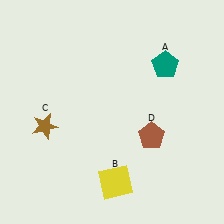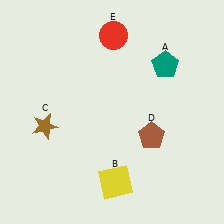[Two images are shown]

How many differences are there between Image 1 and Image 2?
There is 1 difference between the two images.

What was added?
A red circle (E) was added in Image 2.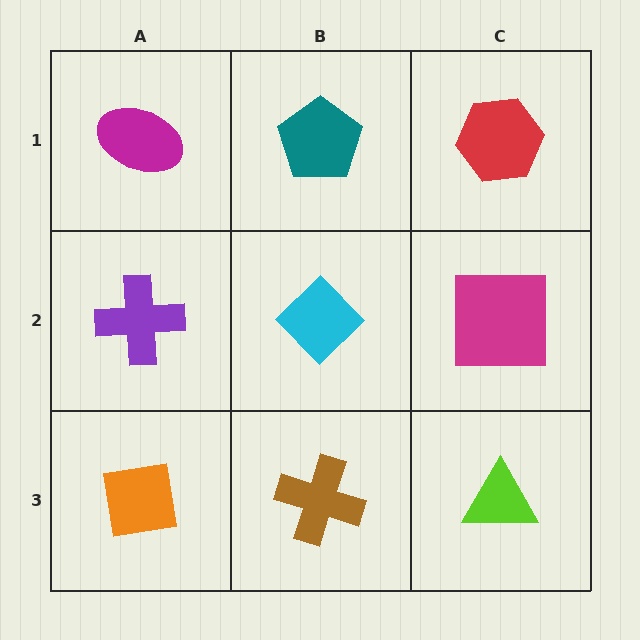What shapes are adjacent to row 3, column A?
A purple cross (row 2, column A), a brown cross (row 3, column B).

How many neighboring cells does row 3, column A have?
2.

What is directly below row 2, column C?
A lime triangle.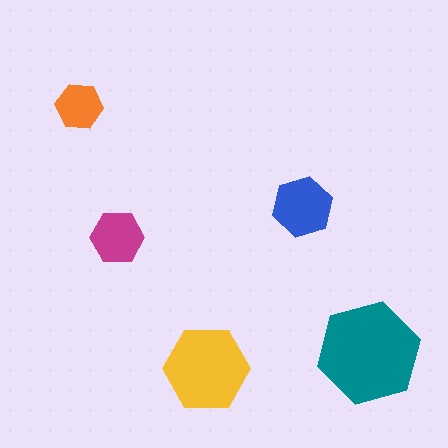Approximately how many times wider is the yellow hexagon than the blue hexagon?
About 1.5 times wider.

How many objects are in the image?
There are 5 objects in the image.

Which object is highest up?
The orange hexagon is topmost.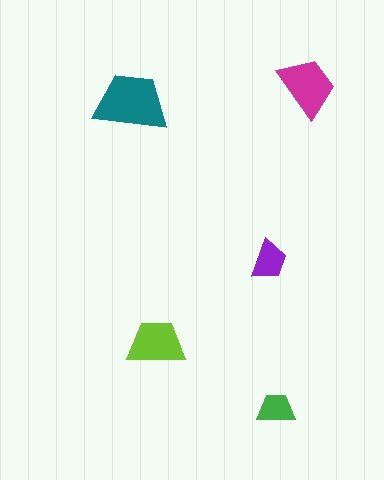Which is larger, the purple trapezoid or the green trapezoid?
The purple one.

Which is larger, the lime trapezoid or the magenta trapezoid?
The magenta one.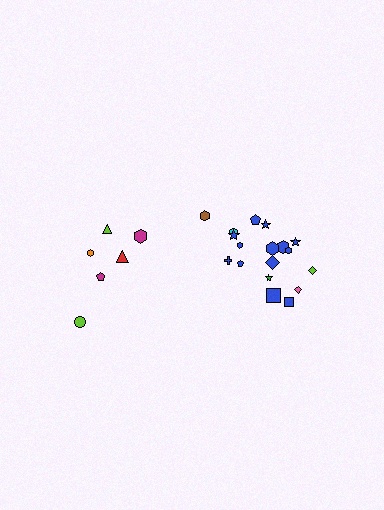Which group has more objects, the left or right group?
The right group.